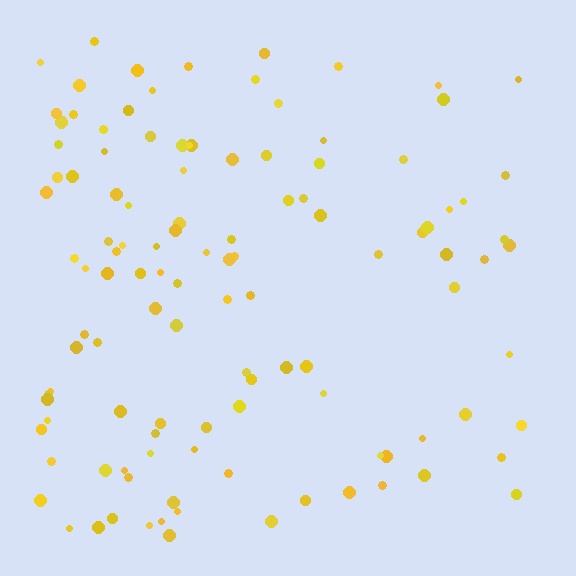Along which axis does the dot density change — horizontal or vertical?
Horizontal.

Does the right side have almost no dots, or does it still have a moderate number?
Still a moderate number, just noticeably fewer than the left.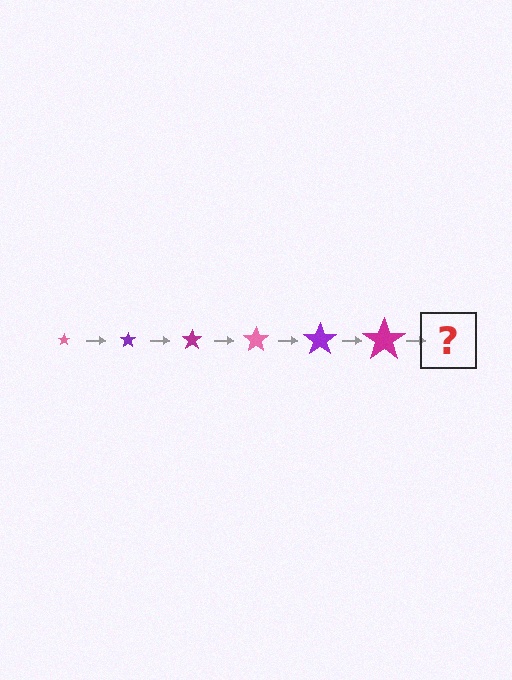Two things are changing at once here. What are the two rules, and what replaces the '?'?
The two rules are that the star grows larger each step and the color cycles through pink, purple, and magenta. The '?' should be a pink star, larger than the previous one.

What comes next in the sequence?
The next element should be a pink star, larger than the previous one.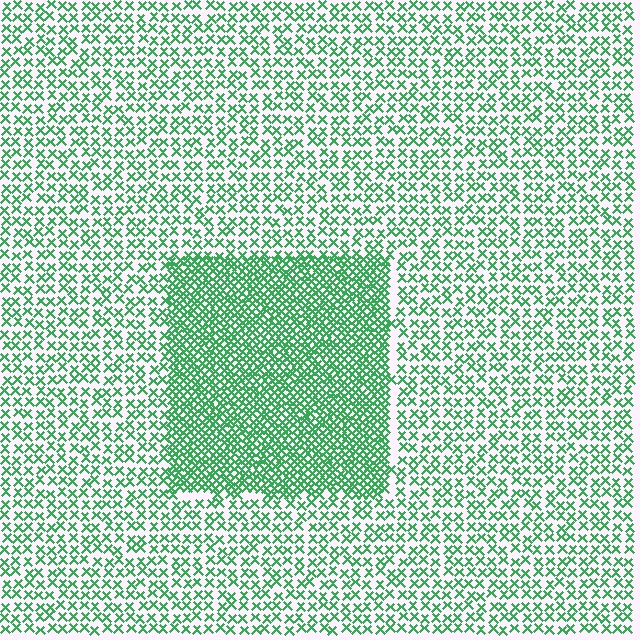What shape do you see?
I see a rectangle.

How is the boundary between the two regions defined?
The boundary is defined by a change in element density (approximately 2.4x ratio). All elements are the same color, size, and shape.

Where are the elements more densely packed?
The elements are more densely packed inside the rectangle boundary.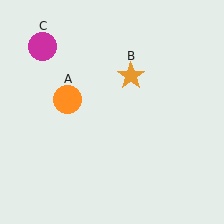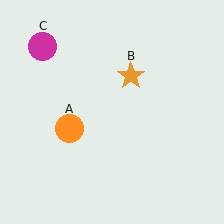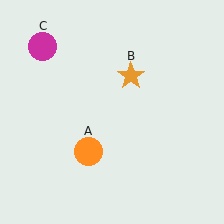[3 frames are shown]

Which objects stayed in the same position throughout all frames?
Orange star (object B) and magenta circle (object C) remained stationary.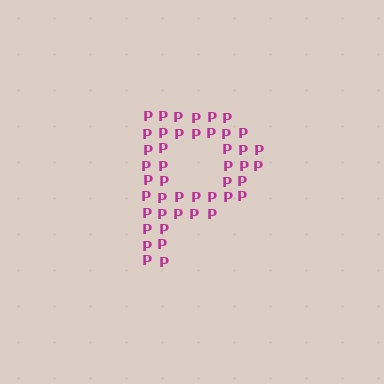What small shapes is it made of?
It is made of small letter P's.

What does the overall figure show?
The overall figure shows the letter P.